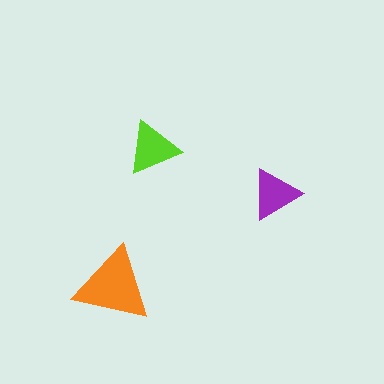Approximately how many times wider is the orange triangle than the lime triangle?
About 1.5 times wider.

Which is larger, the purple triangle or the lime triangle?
The lime one.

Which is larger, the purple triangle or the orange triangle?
The orange one.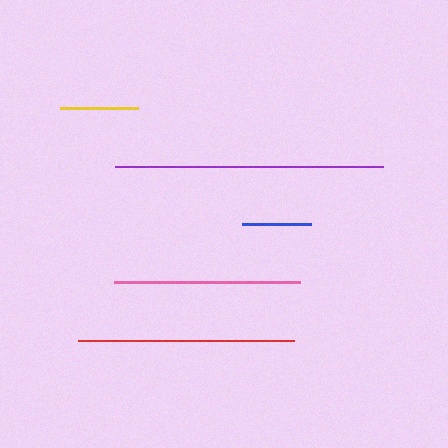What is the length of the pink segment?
The pink segment is approximately 186 pixels long.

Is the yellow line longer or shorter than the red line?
The red line is longer than the yellow line.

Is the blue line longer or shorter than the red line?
The red line is longer than the blue line.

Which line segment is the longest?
The purple line is the longest at approximately 268 pixels.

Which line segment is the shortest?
The blue line is the shortest at approximately 69 pixels.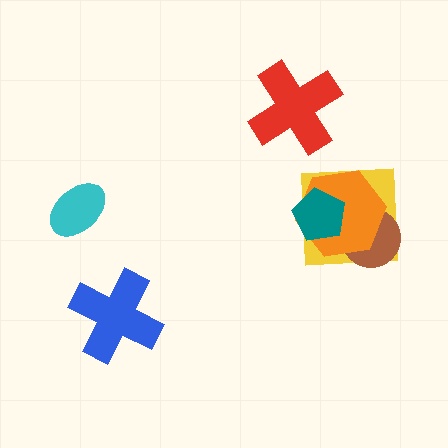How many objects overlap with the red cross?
0 objects overlap with the red cross.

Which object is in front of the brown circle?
The orange hexagon is in front of the brown circle.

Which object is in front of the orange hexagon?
The teal pentagon is in front of the orange hexagon.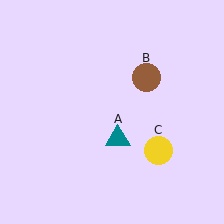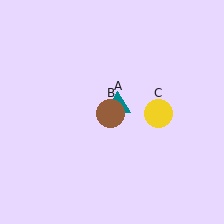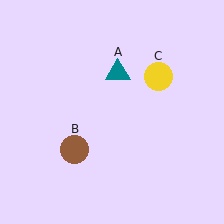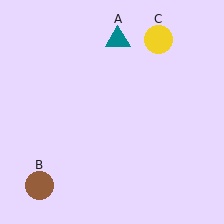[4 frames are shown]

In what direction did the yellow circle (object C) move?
The yellow circle (object C) moved up.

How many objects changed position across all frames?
3 objects changed position: teal triangle (object A), brown circle (object B), yellow circle (object C).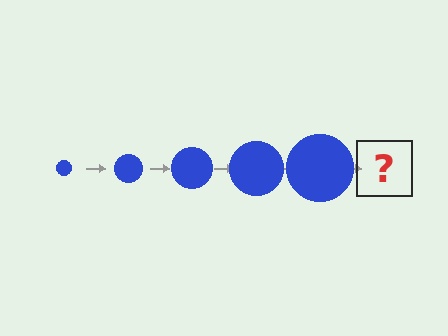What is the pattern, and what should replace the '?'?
The pattern is that the circle gets progressively larger each step. The '?' should be a blue circle, larger than the previous one.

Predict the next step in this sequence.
The next step is a blue circle, larger than the previous one.